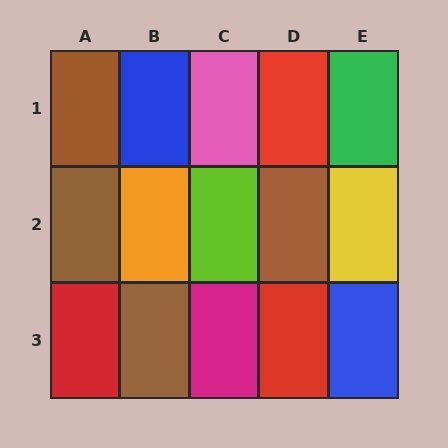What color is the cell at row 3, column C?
Magenta.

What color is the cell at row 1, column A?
Brown.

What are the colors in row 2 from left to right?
Brown, orange, lime, brown, yellow.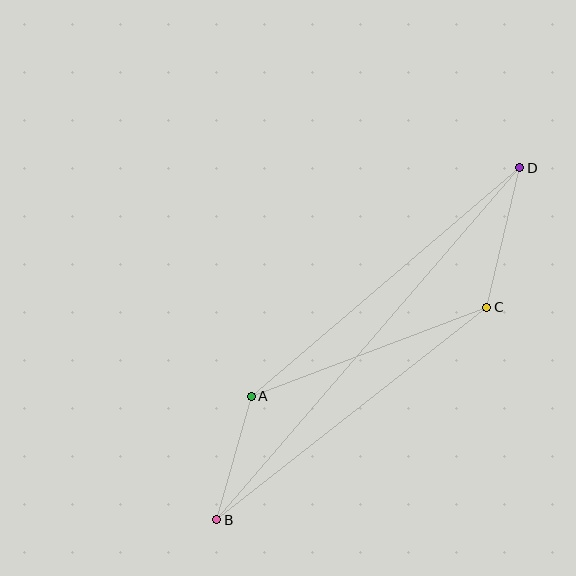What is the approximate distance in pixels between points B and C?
The distance between B and C is approximately 344 pixels.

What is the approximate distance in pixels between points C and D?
The distance between C and D is approximately 143 pixels.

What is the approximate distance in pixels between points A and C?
The distance between A and C is approximately 252 pixels.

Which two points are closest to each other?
Points A and B are closest to each other.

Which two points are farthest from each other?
Points B and D are farthest from each other.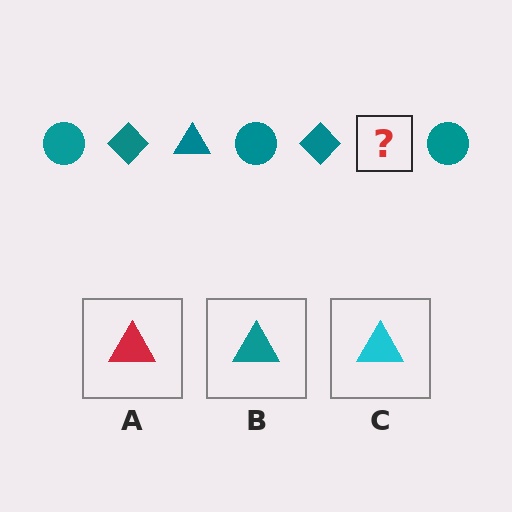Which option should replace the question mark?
Option B.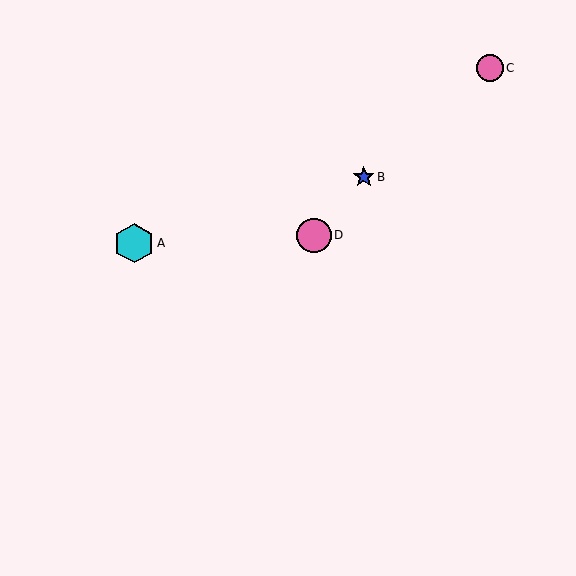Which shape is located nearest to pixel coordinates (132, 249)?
The cyan hexagon (labeled A) at (134, 243) is nearest to that location.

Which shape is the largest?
The cyan hexagon (labeled A) is the largest.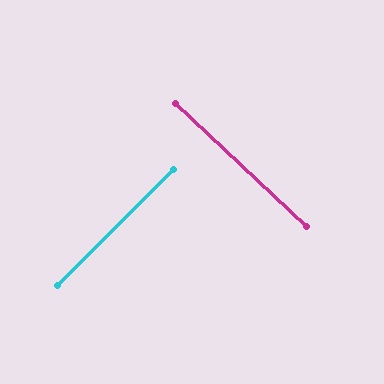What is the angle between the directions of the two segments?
Approximately 88 degrees.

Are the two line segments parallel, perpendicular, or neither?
Perpendicular — they meet at approximately 88°.